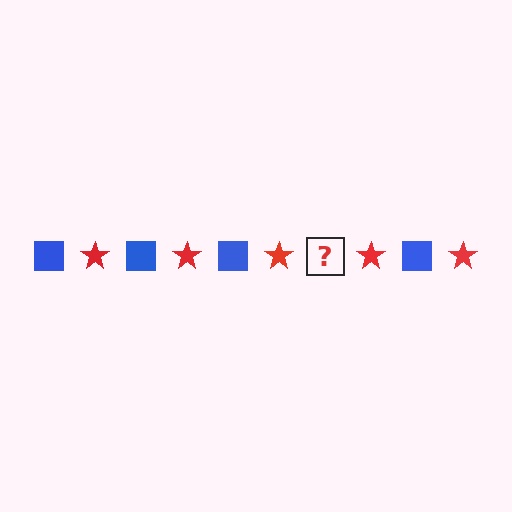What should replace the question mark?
The question mark should be replaced with a blue square.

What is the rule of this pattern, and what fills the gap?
The rule is that the pattern alternates between blue square and red star. The gap should be filled with a blue square.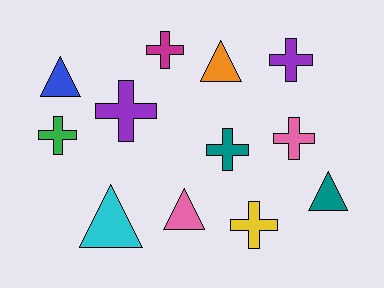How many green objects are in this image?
There is 1 green object.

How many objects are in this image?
There are 12 objects.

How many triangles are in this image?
There are 5 triangles.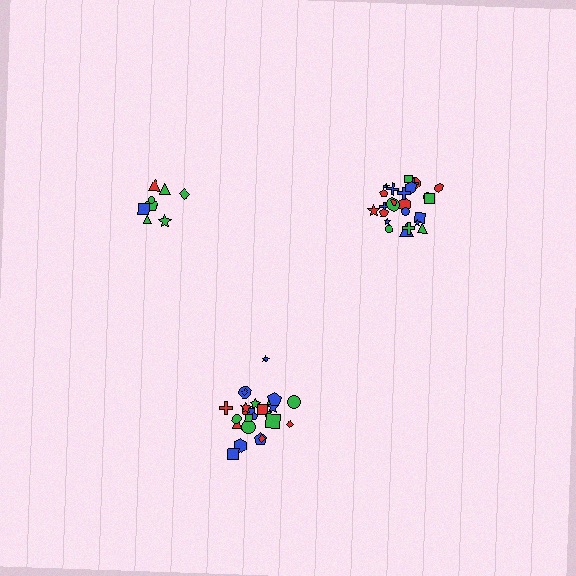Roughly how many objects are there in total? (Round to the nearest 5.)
Roughly 60 objects in total.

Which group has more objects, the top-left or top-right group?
The top-right group.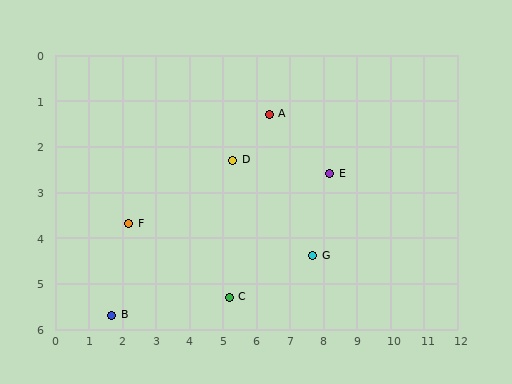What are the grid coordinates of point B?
Point B is at approximately (1.7, 5.7).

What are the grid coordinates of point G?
Point G is at approximately (7.7, 4.4).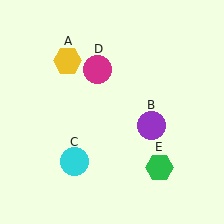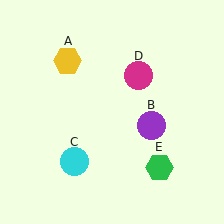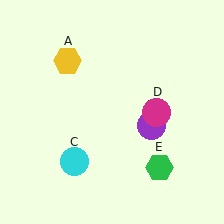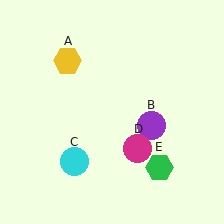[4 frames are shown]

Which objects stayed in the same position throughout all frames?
Yellow hexagon (object A) and purple circle (object B) and cyan circle (object C) and green hexagon (object E) remained stationary.